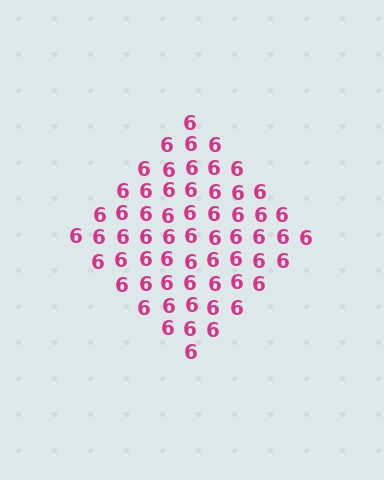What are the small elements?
The small elements are digit 6's.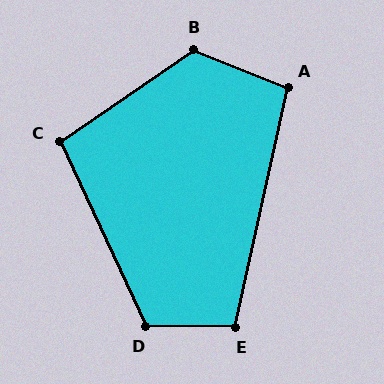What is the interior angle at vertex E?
Approximately 102 degrees (obtuse).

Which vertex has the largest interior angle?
B, at approximately 124 degrees.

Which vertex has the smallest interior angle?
A, at approximately 99 degrees.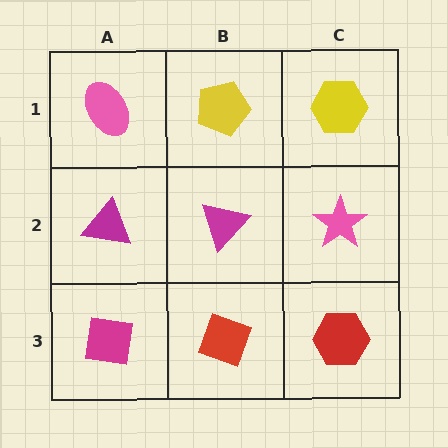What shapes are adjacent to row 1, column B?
A magenta triangle (row 2, column B), a pink ellipse (row 1, column A), a yellow hexagon (row 1, column C).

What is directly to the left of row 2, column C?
A magenta triangle.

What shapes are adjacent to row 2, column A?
A pink ellipse (row 1, column A), a magenta square (row 3, column A), a magenta triangle (row 2, column B).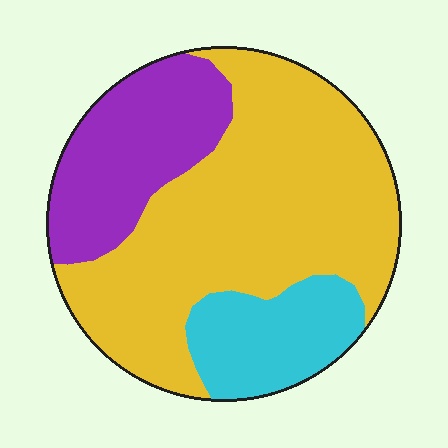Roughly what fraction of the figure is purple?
Purple takes up about one quarter (1/4) of the figure.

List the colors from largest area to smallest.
From largest to smallest: yellow, purple, cyan.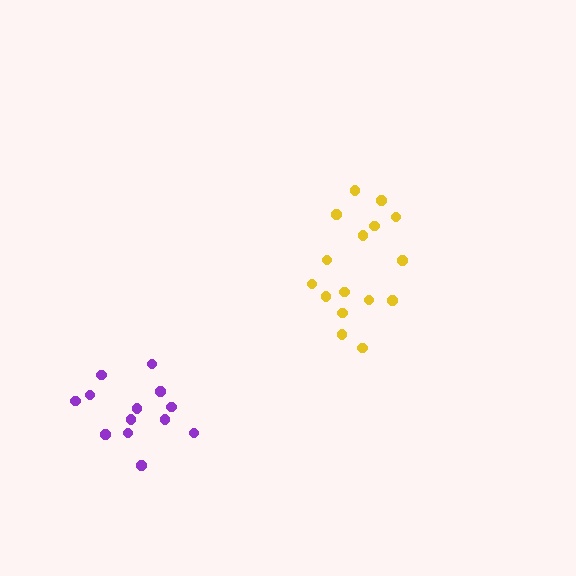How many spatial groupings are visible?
There are 2 spatial groupings.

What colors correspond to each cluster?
The clusters are colored: purple, yellow.